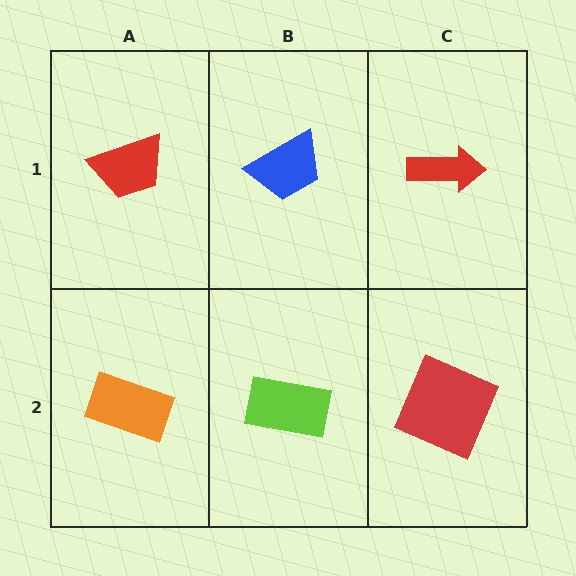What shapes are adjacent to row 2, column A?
A red trapezoid (row 1, column A), a lime rectangle (row 2, column B).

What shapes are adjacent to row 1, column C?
A red square (row 2, column C), a blue trapezoid (row 1, column B).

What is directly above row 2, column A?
A red trapezoid.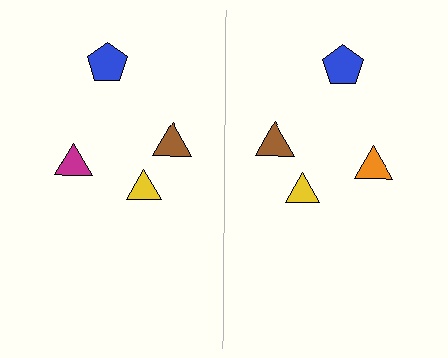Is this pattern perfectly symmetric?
No, the pattern is not perfectly symmetric. The orange triangle on the right side breaks the symmetry — its mirror counterpart is magenta.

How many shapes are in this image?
There are 8 shapes in this image.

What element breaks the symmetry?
The orange triangle on the right side breaks the symmetry — its mirror counterpart is magenta.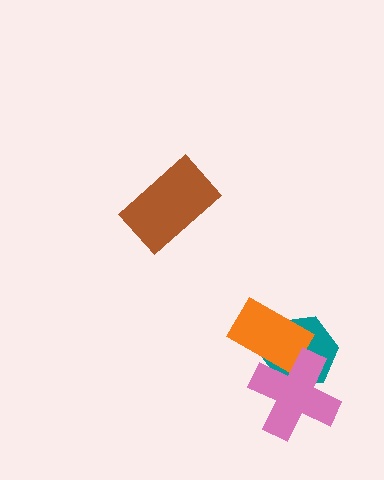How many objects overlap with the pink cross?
2 objects overlap with the pink cross.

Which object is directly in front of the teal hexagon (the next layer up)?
The orange rectangle is directly in front of the teal hexagon.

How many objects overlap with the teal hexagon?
2 objects overlap with the teal hexagon.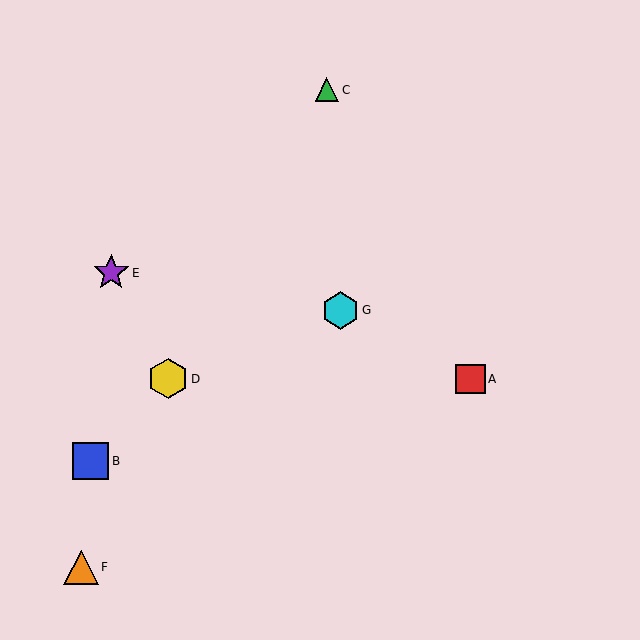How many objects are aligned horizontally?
2 objects (A, D) are aligned horizontally.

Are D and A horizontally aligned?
Yes, both are at y≈379.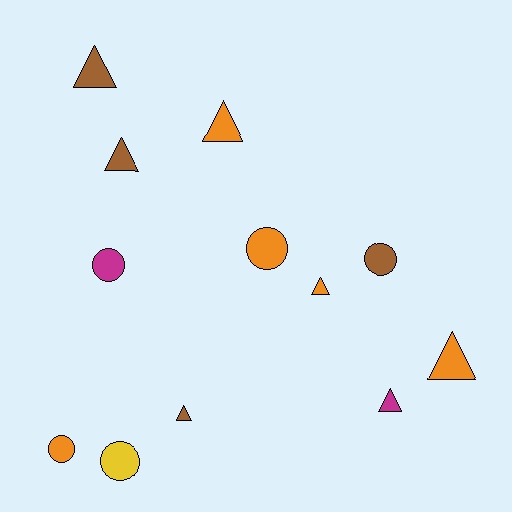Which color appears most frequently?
Orange, with 5 objects.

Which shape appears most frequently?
Triangle, with 7 objects.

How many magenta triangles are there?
There is 1 magenta triangle.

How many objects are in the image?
There are 12 objects.